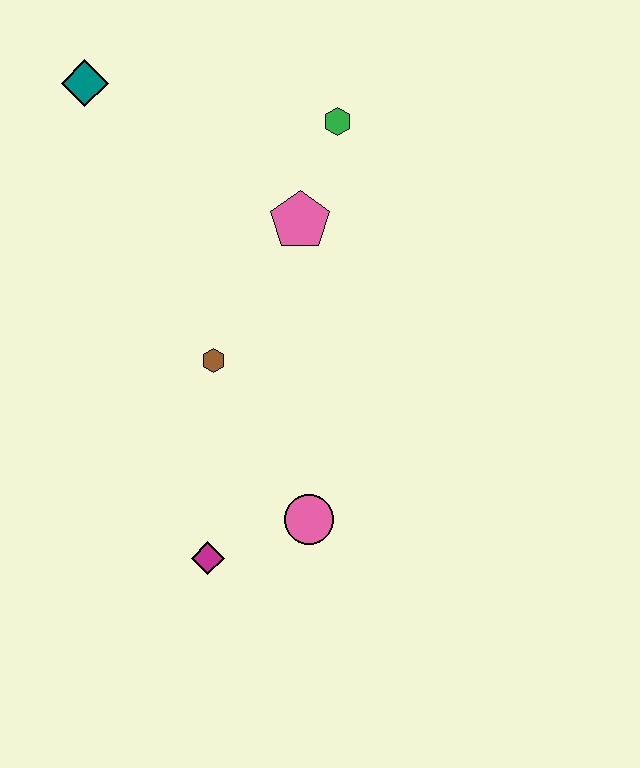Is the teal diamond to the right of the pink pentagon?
No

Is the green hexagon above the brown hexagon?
Yes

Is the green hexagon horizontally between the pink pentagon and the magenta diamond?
No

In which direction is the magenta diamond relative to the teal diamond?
The magenta diamond is below the teal diamond.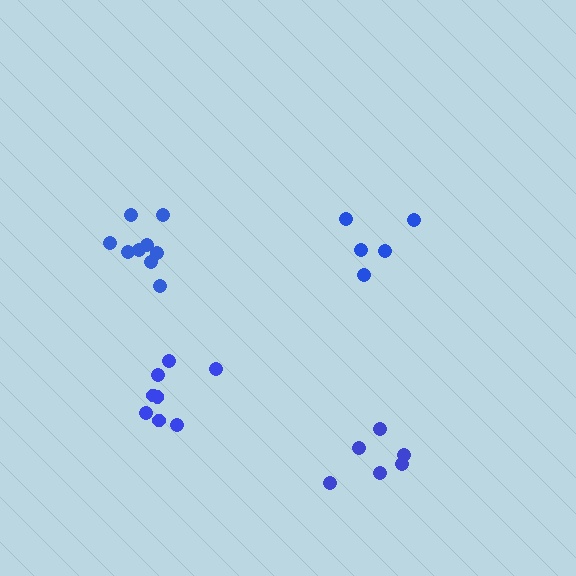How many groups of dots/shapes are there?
There are 4 groups.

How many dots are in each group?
Group 1: 5 dots, Group 2: 9 dots, Group 3: 8 dots, Group 4: 6 dots (28 total).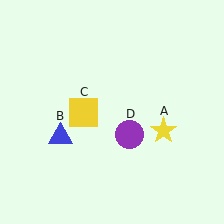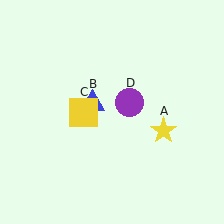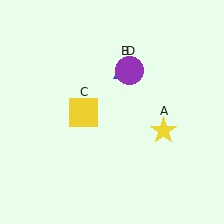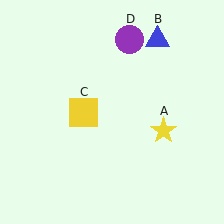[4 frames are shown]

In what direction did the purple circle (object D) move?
The purple circle (object D) moved up.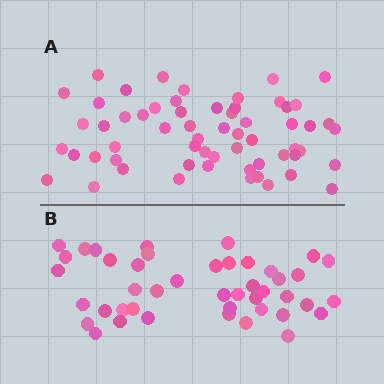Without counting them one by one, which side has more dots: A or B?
Region A (the top region) has more dots.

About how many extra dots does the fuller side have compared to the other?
Region A has approximately 15 more dots than region B.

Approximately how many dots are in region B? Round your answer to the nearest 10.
About 40 dots. (The exact count is 44, which rounds to 40.)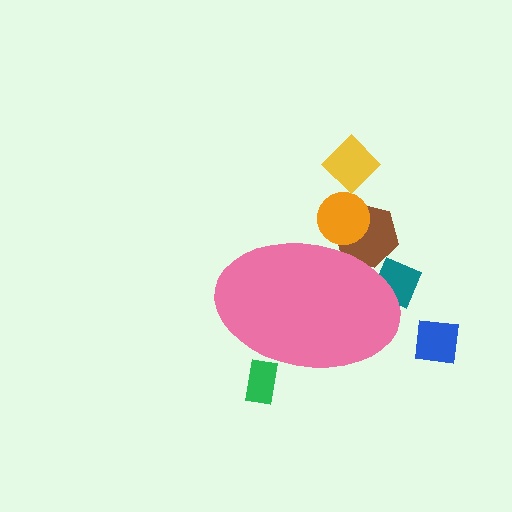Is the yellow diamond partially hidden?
No, the yellow diamond is fully visible.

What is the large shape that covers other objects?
A pink ellipse.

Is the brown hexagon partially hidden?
Yes, the brown hexagon is partially hidden behind the pink ellipse.